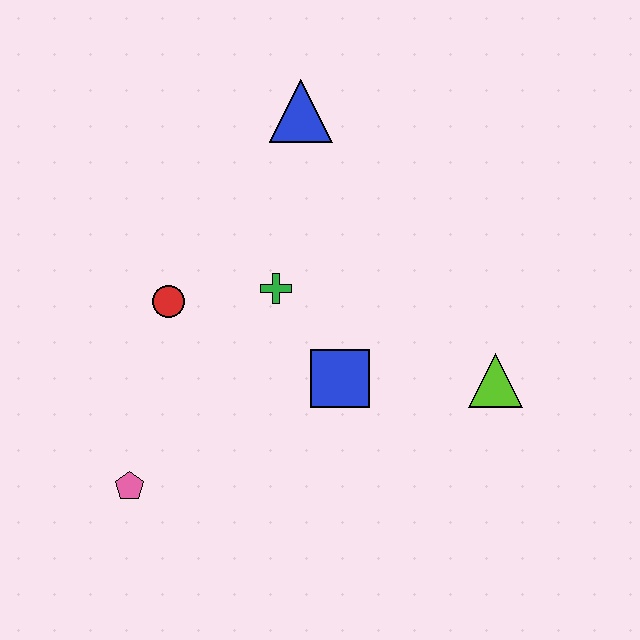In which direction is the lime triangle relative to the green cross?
The lime triangle is to the right of the green cross.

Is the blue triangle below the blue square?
No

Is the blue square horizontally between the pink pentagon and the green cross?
No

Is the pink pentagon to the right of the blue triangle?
No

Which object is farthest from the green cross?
The pink pentagon is farthest from the green cross.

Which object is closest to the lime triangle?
The blue square is closest to the lime triangle.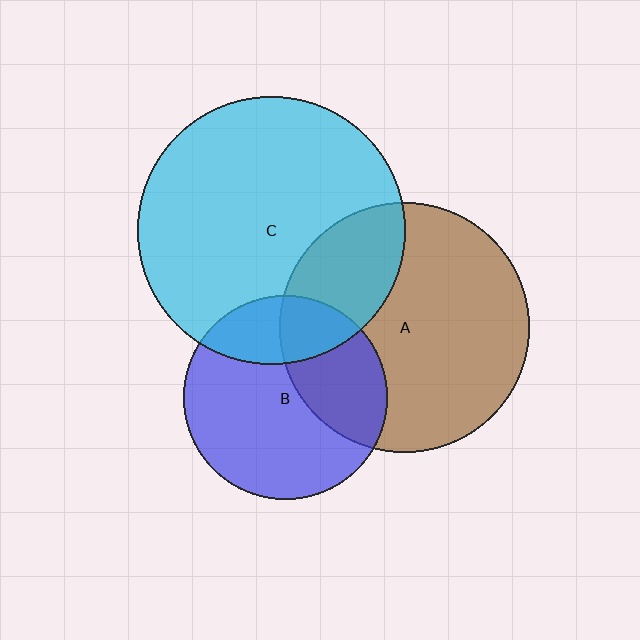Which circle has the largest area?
Circle C (cyan).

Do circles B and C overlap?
Yes.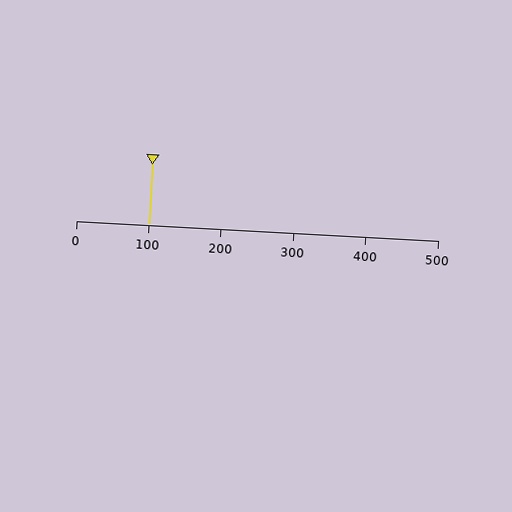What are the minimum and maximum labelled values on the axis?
The axis runs from 0 to 500.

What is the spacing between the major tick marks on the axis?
The major ticks are spaced 100 apart.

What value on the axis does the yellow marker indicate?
The marker indicates approximately 100.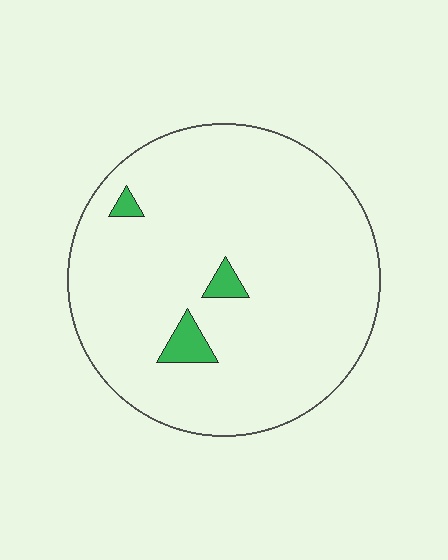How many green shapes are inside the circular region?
3.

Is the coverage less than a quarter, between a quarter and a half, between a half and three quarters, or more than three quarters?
Less than a quarter.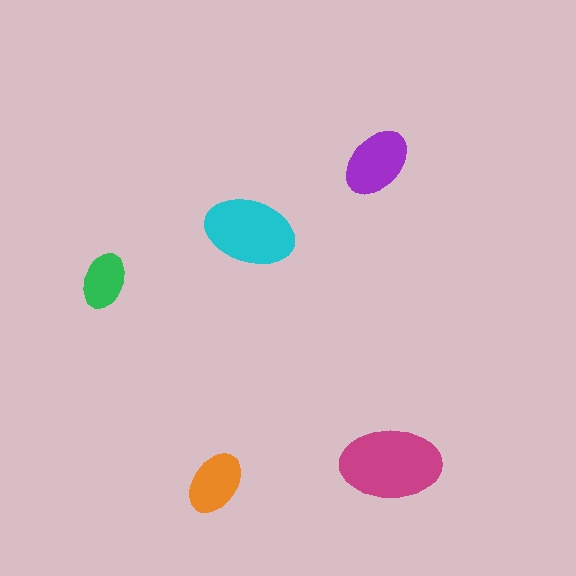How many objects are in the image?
There are 5 objects in the image.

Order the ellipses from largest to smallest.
the magenta one, the cyan one, the purple one, the orange one, the green one.